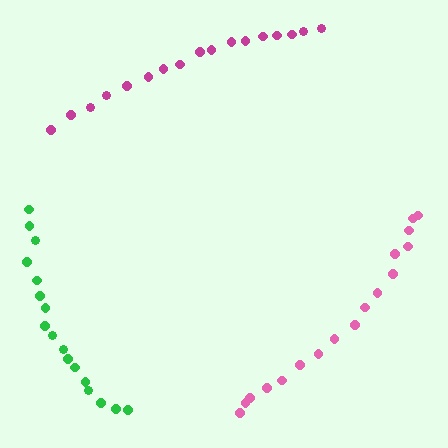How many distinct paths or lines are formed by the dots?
There are 3 distinct paths.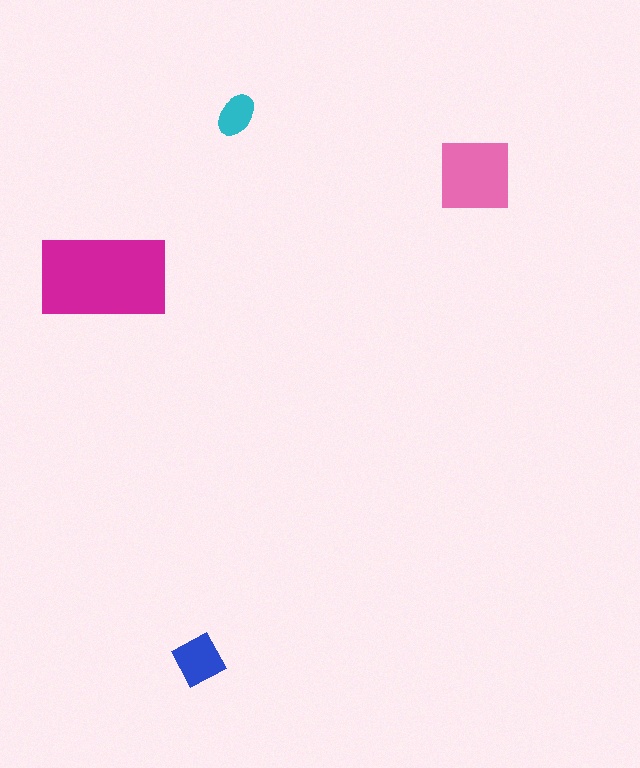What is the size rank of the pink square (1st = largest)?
2nd.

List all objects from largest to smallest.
The magenta rectangle, the pink square, the blue diamond, the cyan ellipse.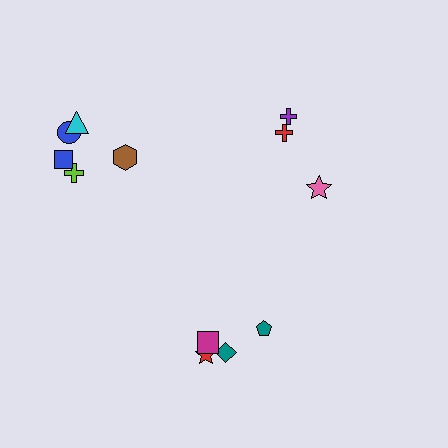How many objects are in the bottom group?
There are 4 objects.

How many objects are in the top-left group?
There are 5 objects.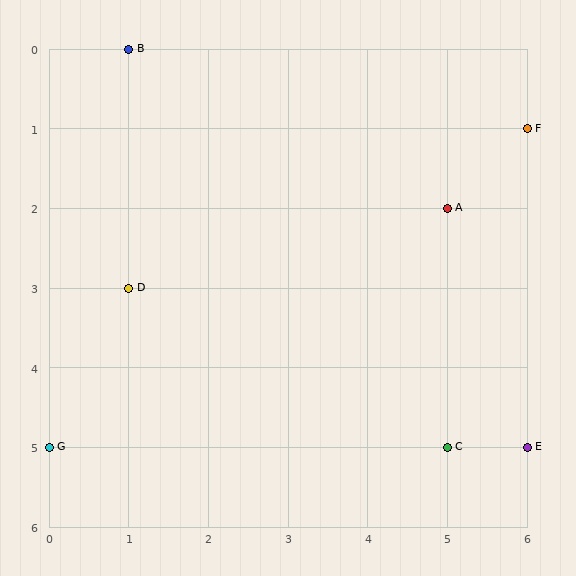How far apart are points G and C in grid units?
Points G and C are 5 columns apart.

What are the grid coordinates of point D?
Point D is at grid coordinates (1, 3).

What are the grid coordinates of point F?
Point F is at grid coordinates (6, 1).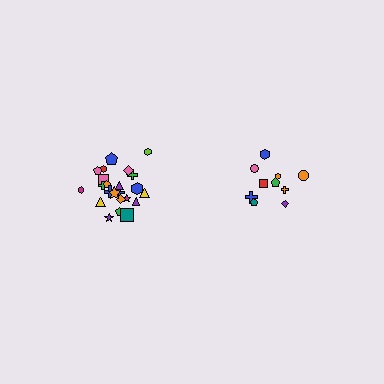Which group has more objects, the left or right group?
The left group.